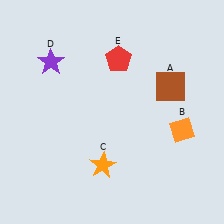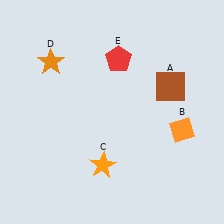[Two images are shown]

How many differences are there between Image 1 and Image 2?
There is 1 difference between the two images.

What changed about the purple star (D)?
In Image 1, D is purple. In Image 2, it changed to orange.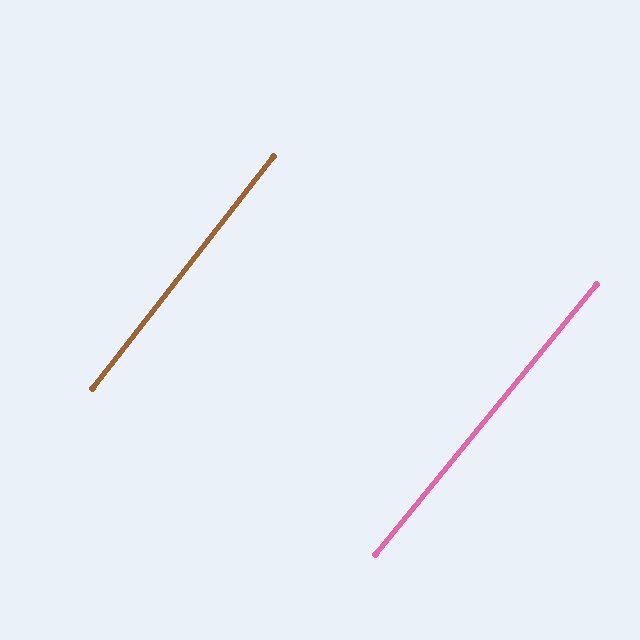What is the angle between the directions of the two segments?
Approximately 1 degree.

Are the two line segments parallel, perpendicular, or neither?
Parallel — their directions differ by only 1.4°.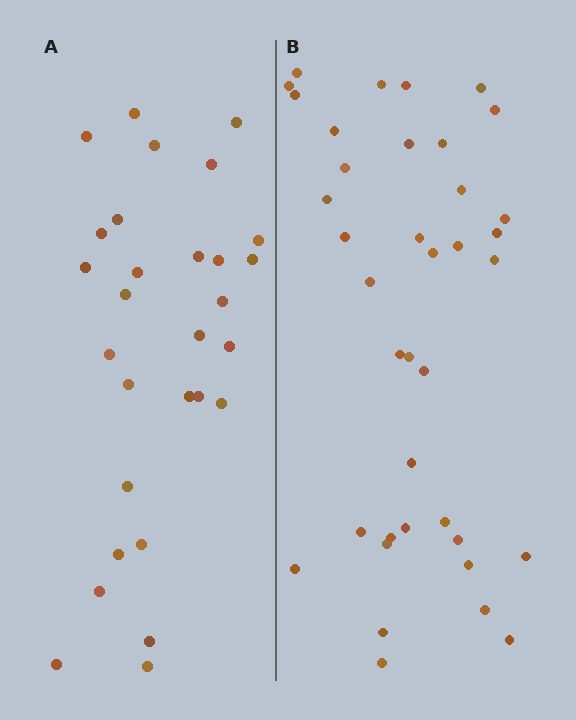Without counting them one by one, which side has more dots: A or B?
Region B (the right region) has more dots.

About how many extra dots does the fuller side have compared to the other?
Region B has roughly 8 or so more dots than region A.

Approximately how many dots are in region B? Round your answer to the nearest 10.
About 40 dots. (The exact count is 38, which rounds to 40.)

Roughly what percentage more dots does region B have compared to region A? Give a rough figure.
About 30% more.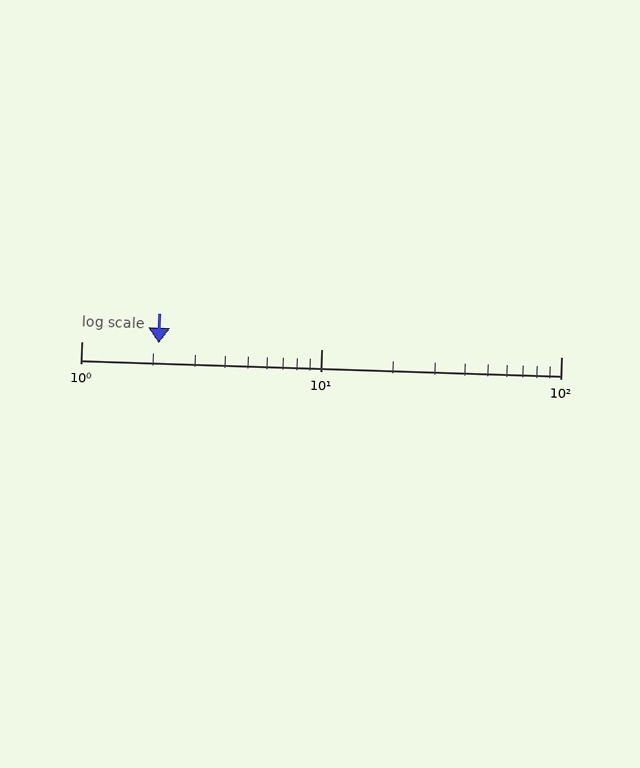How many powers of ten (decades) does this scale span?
The scale spans 2 decades, from 1 to 100.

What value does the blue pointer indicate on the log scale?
The pointer indicates approximately 2.1.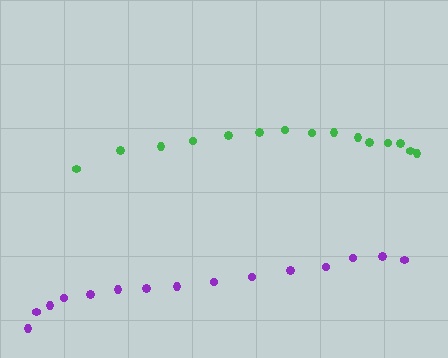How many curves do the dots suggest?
There are 2 distinct paths.